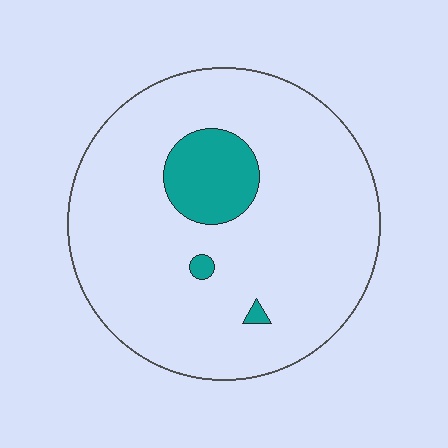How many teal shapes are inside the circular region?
3.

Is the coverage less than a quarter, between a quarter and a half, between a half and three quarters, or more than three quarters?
Less than a quarter.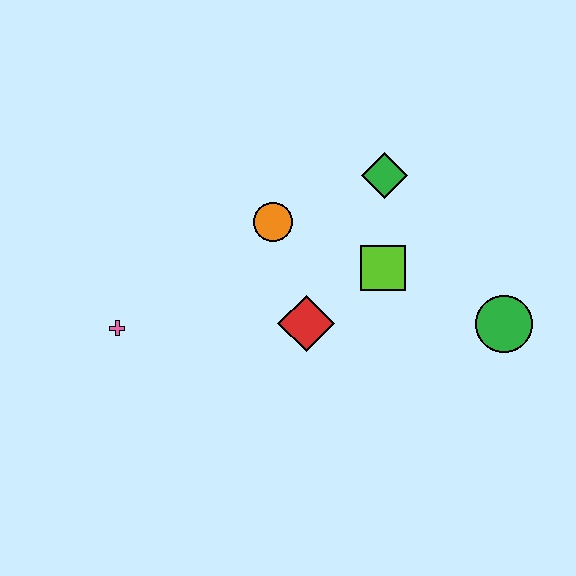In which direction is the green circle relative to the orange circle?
The green circle is to the right of the orange circle.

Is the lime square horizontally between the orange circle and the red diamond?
No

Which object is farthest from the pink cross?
The green circle is farthest from the pink cross.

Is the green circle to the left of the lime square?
No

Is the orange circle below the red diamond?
No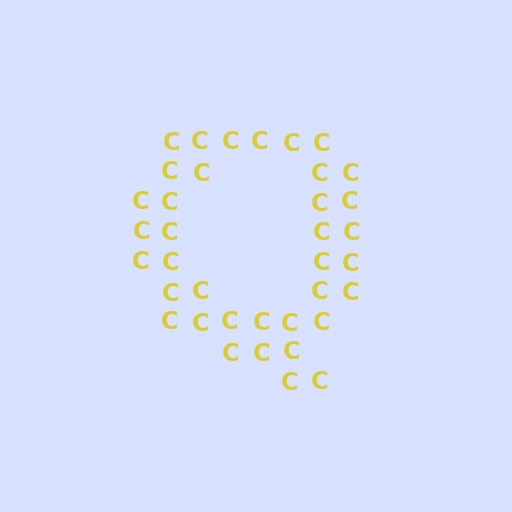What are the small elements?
The small elements are letter C's.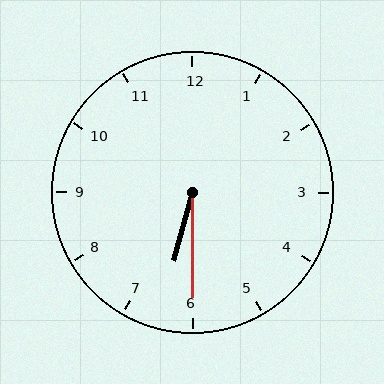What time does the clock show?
6:30.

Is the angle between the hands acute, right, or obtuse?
It is acute.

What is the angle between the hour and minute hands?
Approximately 15 degrees.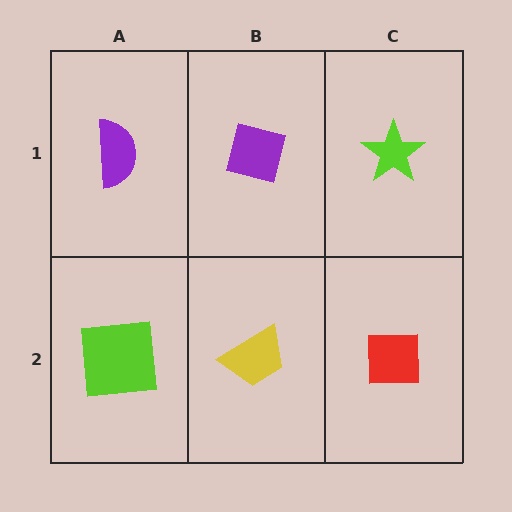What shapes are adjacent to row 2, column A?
A purple semicircle (row 1, column A), a yellow trapezoid (row 2, column B).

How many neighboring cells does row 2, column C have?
2.